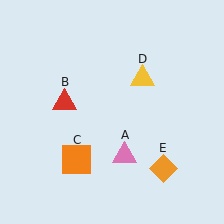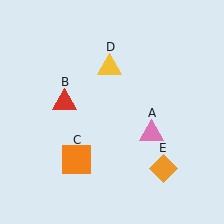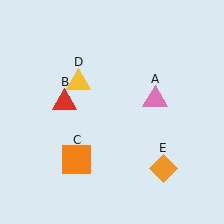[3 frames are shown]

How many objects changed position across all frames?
2 objects changed position: pink triangle (object A), yellow triangle (object D).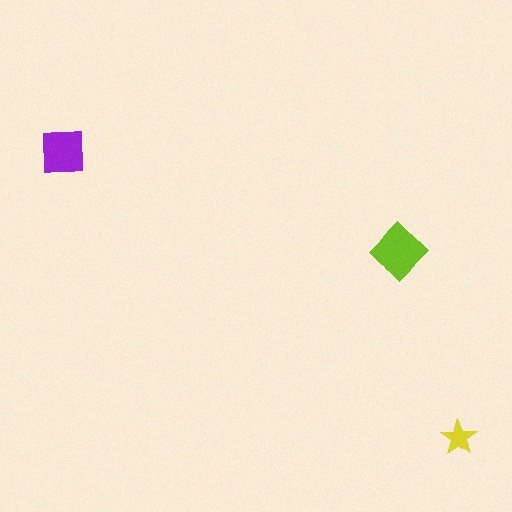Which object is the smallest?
The yellow star.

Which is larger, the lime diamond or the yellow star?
The lime diamond.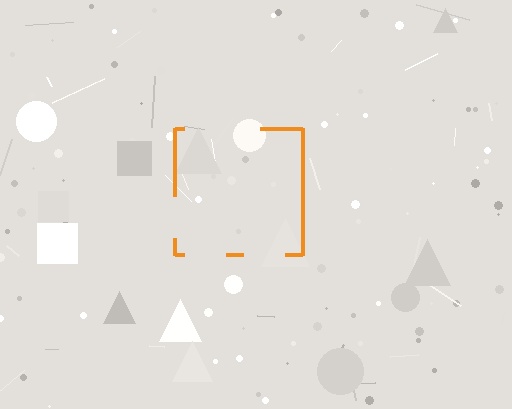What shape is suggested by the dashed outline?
The dashed outline suggests a square.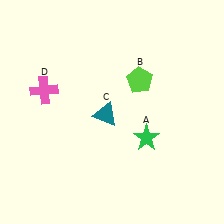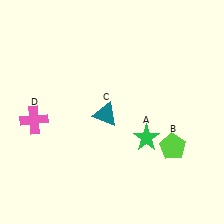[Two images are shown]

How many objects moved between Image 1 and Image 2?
2 objects moved between the two images.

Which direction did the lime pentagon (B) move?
The lime pentagon (B) moved down.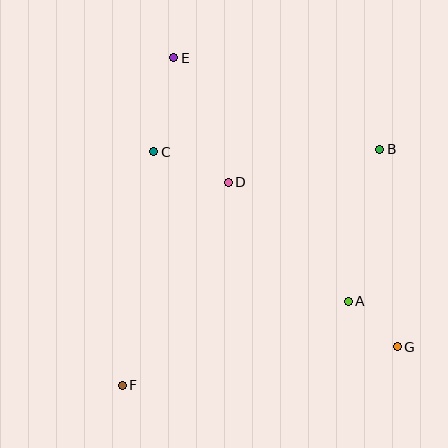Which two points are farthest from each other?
Points E and G are farthest from each other.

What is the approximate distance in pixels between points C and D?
The distance between C and D is approximately 81 pixels.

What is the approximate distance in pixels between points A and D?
The distance between A and D is approximately 169 pixels.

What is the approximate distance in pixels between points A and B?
The distance between A and B is approximately 155 pixels.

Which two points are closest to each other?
Points A and G are closest to each other.